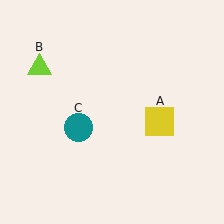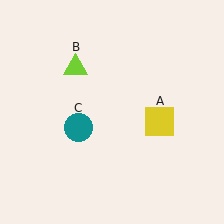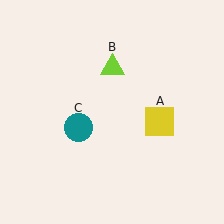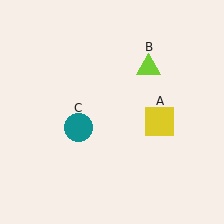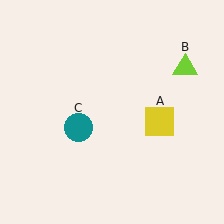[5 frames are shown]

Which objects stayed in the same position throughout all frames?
Yellow square (object A) and teal circle (object C) remained stationary.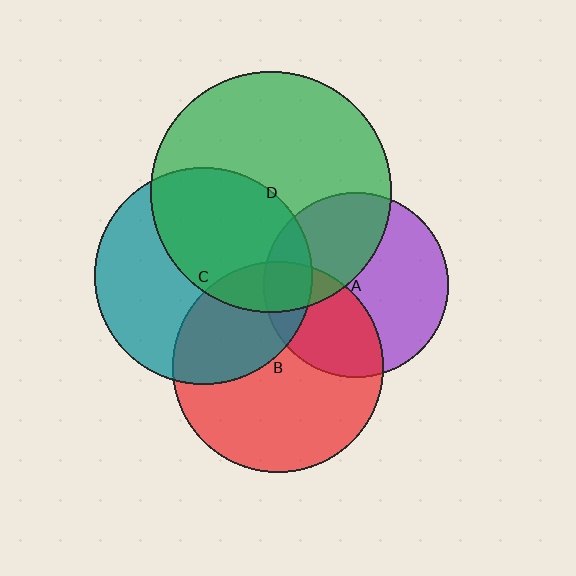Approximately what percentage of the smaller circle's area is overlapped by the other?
Approximately 45%.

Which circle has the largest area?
Circle D (green).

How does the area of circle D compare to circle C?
Approximately 1.2 times.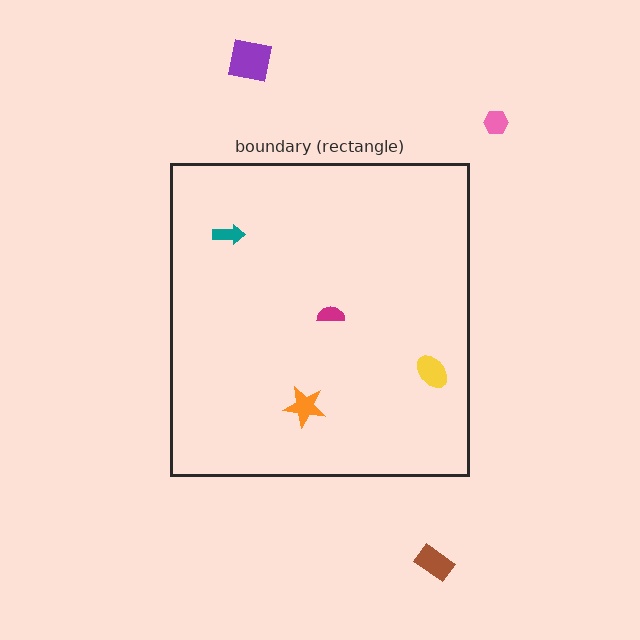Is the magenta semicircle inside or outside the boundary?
Inside.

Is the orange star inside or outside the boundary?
Inside.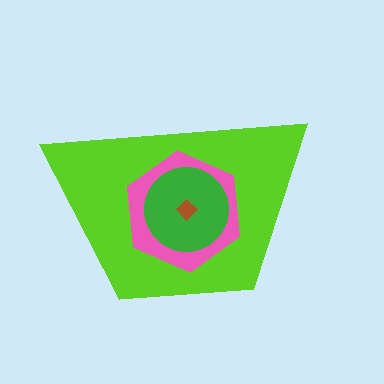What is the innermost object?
The brown diamond.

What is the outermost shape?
The lime trapezoid.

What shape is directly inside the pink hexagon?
The green circle.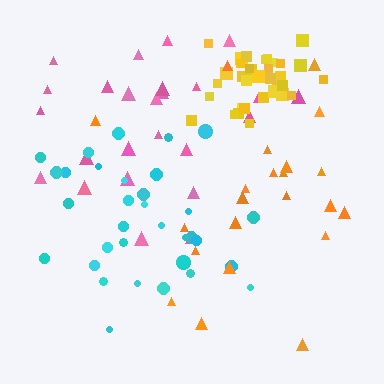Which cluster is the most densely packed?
Yellow.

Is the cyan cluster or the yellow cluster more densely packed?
Yellow.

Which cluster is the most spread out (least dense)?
Orange.